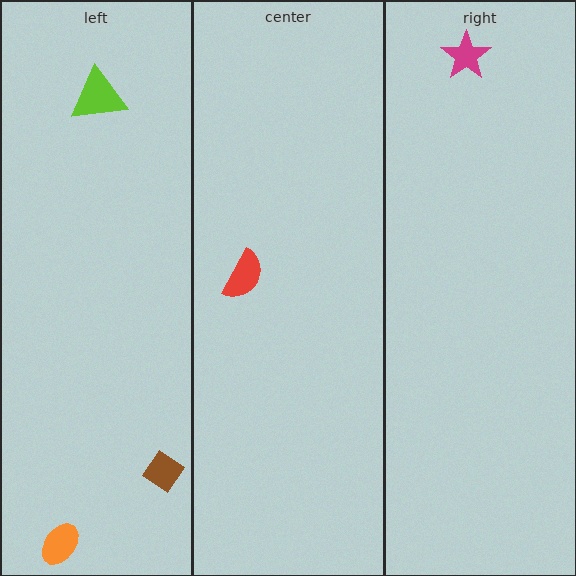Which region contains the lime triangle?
The left region.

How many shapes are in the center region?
1.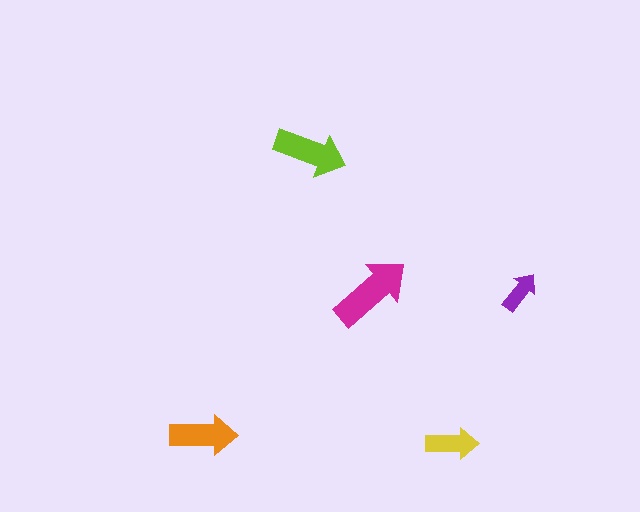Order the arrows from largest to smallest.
the magenta one, the lime one, the orange one, the yellow one, the purple one.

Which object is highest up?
The lime arrow is topmost.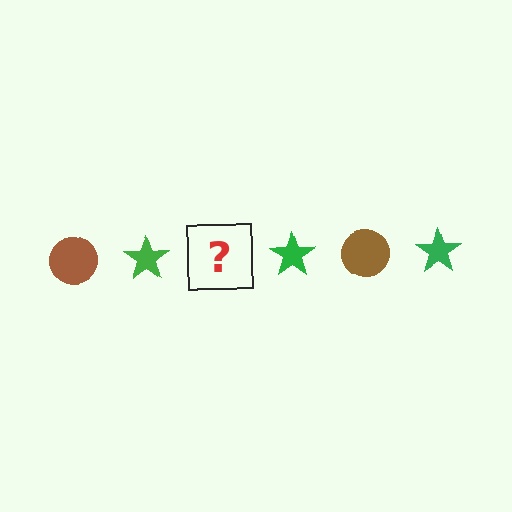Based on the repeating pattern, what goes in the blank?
The blank should be a brown circle.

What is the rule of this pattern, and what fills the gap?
The rule is that the pattern alternates between brown circle and green star. The gap should be filled with a brown circle.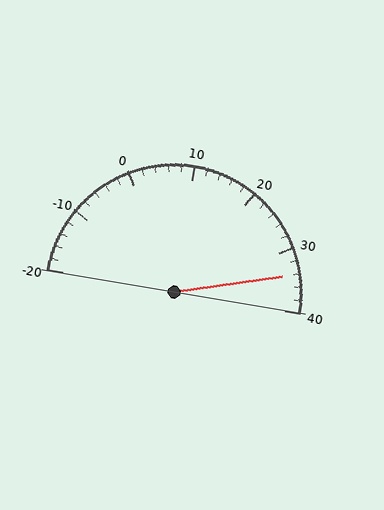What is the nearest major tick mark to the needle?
The nearest major tick mark is 30.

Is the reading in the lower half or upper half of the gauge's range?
The reading is in the upper half of the range (-20 to 40).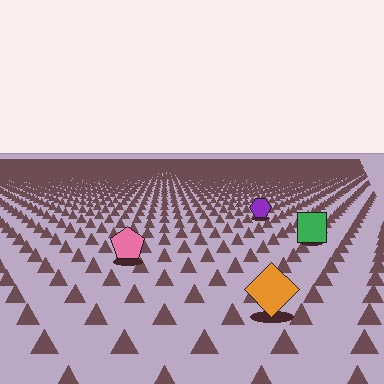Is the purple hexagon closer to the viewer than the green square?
No. The green square is closer — you can tell from the texture gradient: the ground texture is coarser near it.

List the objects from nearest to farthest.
From nearest to farthest: the orange diamond, the pink pentagon, the green square, the purple hexagon.